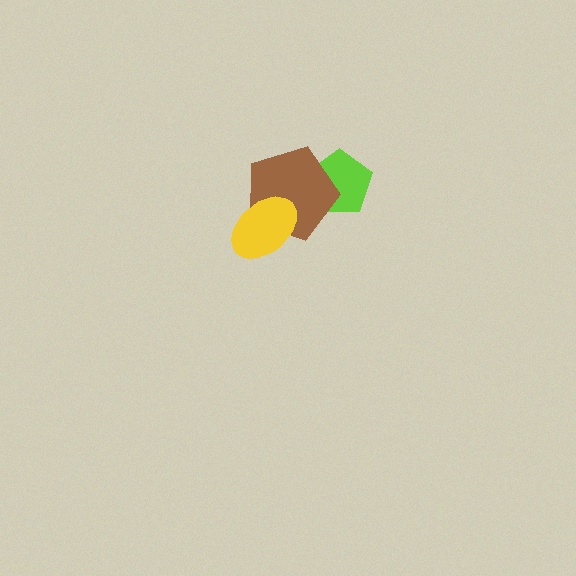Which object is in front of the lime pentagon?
The brown pentagon is in front of the lime pentagon.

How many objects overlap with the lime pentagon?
1 object overlaps with the lime pentagon.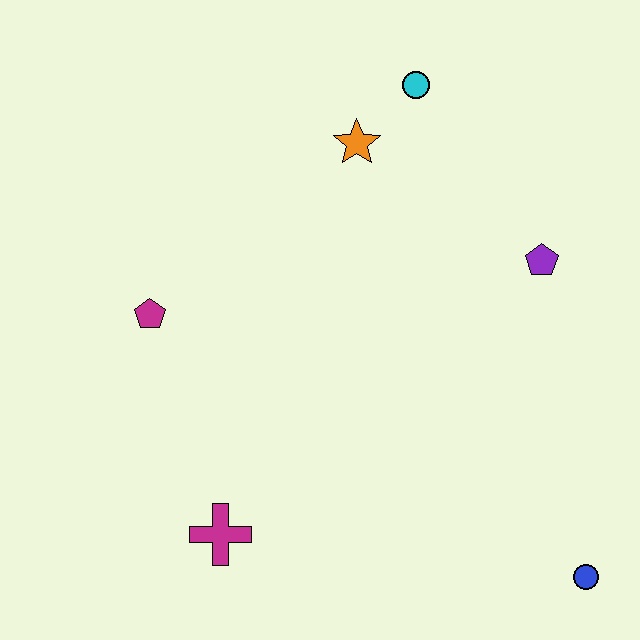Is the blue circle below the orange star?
Yes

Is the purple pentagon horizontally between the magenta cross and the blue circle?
Yes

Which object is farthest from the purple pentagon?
The magenta cross is farthest from the purple pentagon.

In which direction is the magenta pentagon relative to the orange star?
The magenta pentagon is to the left of the orange star.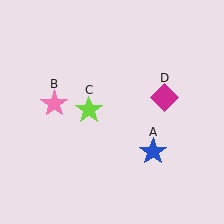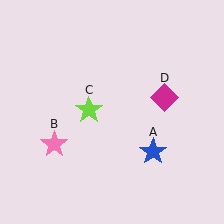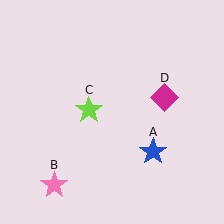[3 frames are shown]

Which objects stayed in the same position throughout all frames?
Blue star (object A) and lime star (object C) and magenta diamond (object D) remained stationary.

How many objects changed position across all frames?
1 object changed position: pink star (object B).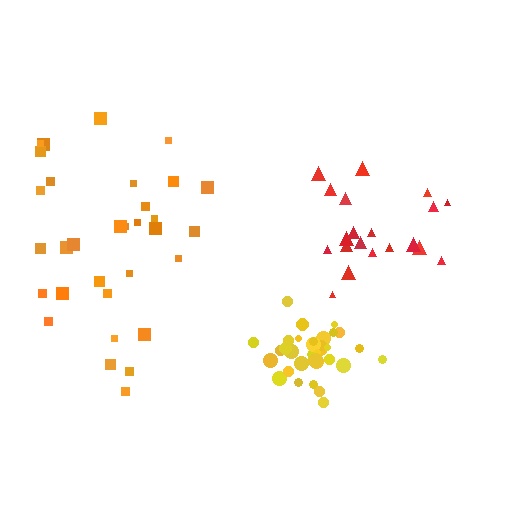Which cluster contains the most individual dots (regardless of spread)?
Yellow (33).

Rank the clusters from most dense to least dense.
yellow, red, orange.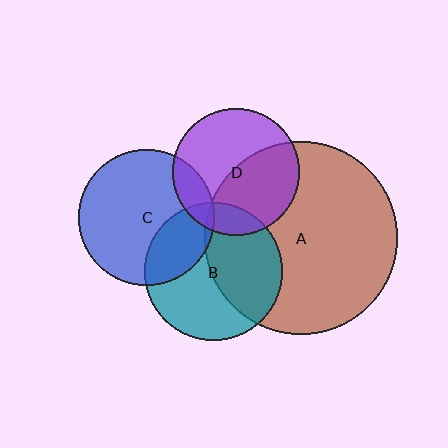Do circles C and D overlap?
Yes.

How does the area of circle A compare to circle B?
Approximately 2.0 times.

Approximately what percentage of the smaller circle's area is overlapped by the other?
Approximately 15%.